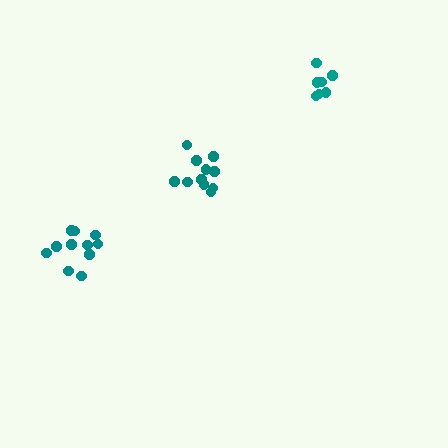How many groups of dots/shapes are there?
There are 3 groups.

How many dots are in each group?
Group 1: 11 dots, Group 2: 7 dots, Group 3: 11 dots (29 total).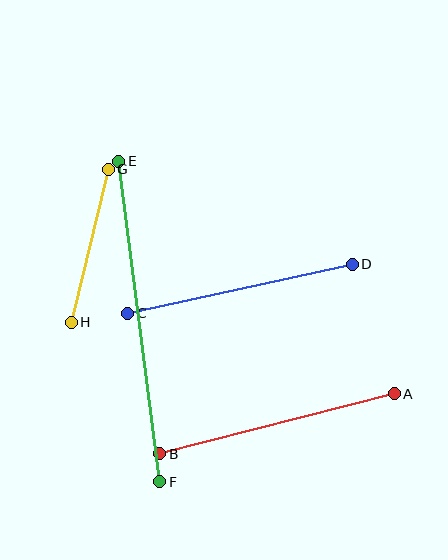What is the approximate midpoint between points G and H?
The midpoint is at approximately (90, 246) pixels.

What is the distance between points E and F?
The distance is approximately 323 pixels.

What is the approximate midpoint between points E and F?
The midpoint is at approximately (139, 321) pixels.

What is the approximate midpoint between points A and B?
The midpoint is at approximately (277, 424) pixels.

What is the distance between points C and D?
The distance is approximately 229 pixels.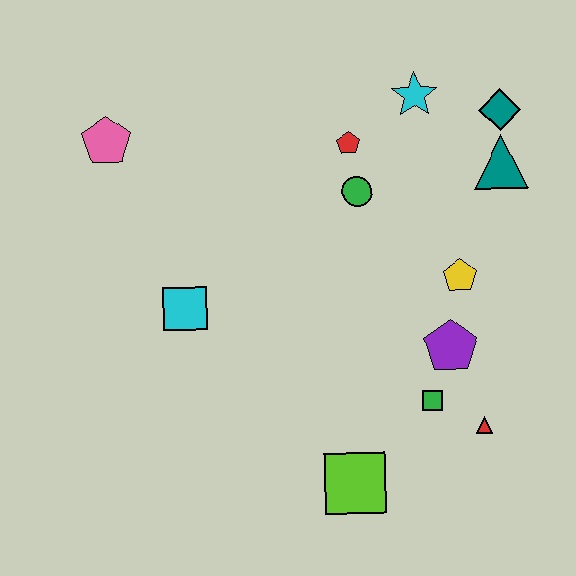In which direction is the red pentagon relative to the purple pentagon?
The red pentagon is above the purple pentagon.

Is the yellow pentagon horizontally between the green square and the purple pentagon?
No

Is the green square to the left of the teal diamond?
Yes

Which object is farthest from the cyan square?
The teal diamond is farthest from the cyan square.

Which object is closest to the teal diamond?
The teal triangle is closest to the teal diamond.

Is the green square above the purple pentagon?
No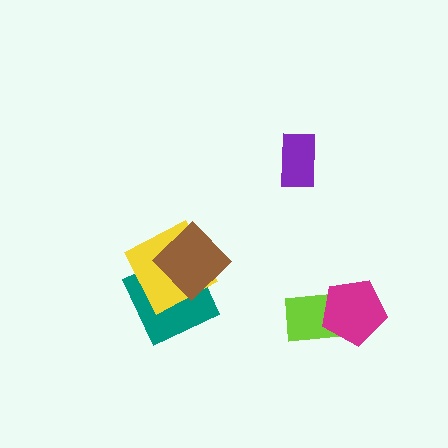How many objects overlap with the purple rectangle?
0 objects overlap with the purple rectangle.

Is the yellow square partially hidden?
Yes, it is partially covered by another shape.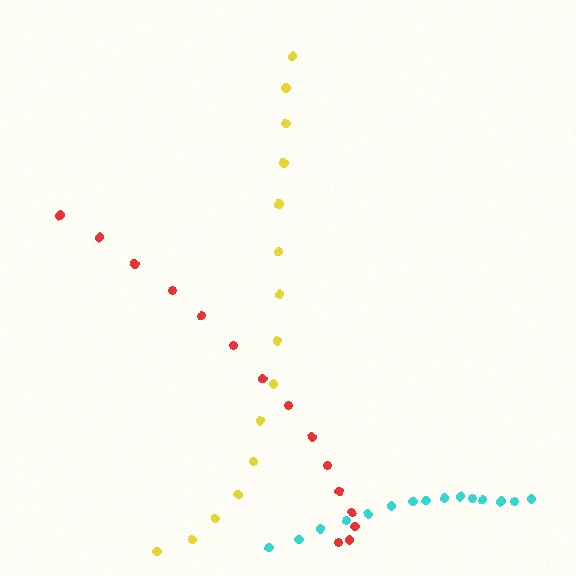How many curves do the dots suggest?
There are 3 distinct paths.